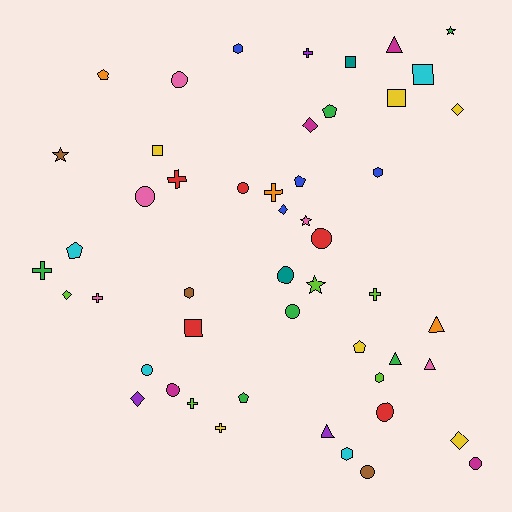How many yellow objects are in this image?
There are 6 yellow objects.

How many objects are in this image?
There are 50 objects.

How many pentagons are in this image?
There are 6 pentagons.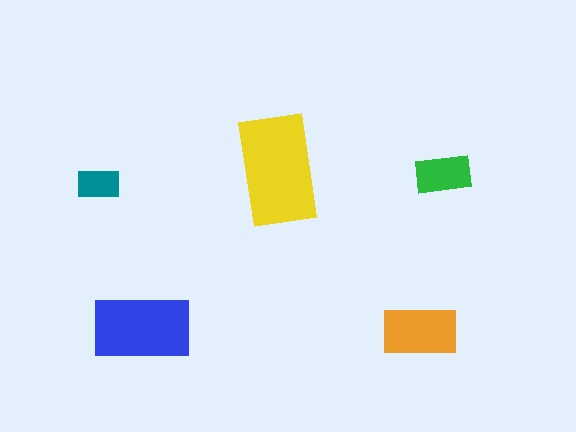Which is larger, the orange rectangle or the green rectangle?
The orange one.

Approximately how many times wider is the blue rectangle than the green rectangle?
About 2 times wider.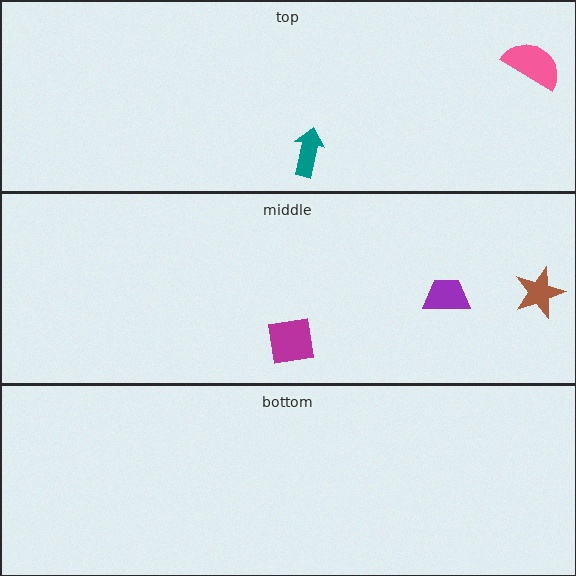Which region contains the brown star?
The middle region.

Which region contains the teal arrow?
The top region.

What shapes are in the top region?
The pink semicircle, the teal arrow.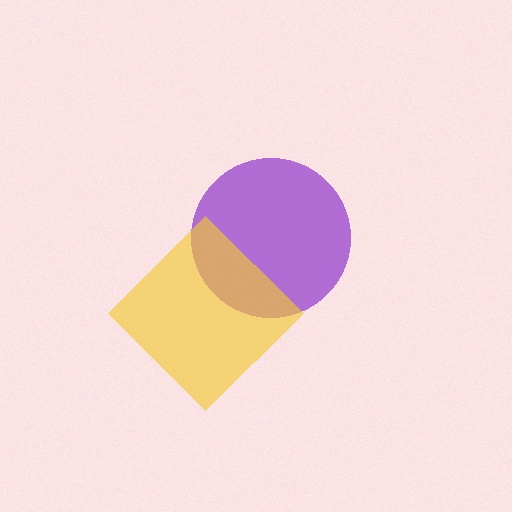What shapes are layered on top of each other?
The layered shapes are: a purple circle, a yellow diamond.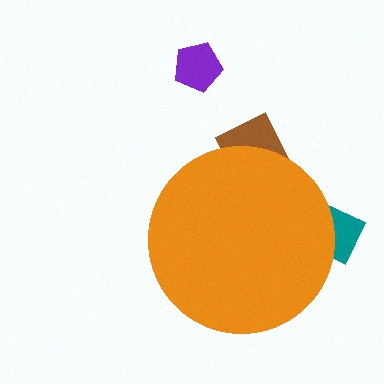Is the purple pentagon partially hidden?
No, the purple pentagon is fully visible.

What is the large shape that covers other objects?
An orange circle.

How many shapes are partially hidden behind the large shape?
2 shapes are partially hidden.